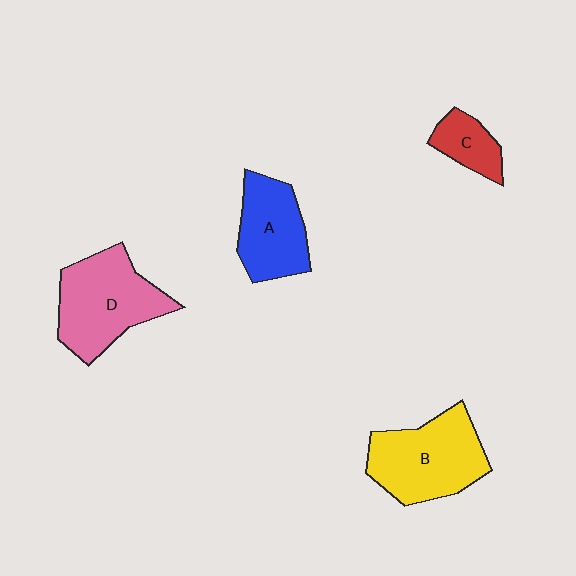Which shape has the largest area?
Shape B (yellow).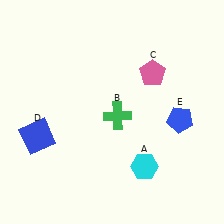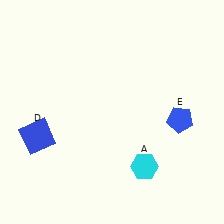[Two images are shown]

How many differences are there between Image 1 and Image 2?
There are 2 differences between the two images.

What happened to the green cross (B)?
The green cross (B) was removed in Image 2. It was in the bottom-right area of Image 1.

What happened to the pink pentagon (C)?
The pink pentagon (C) was removed in Image 2. It was in the top-right area of Image 1.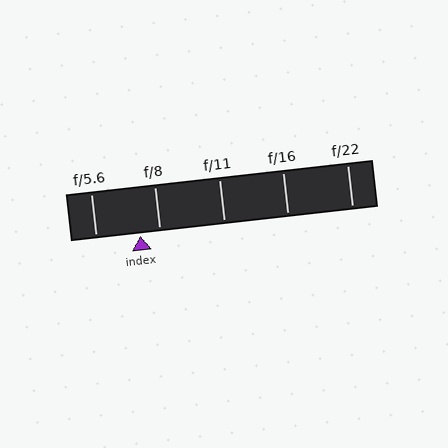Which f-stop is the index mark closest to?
The index mark is closest to f/8.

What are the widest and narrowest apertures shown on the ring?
The widest aperture shown is f/5.6 and the narrowest is f/22.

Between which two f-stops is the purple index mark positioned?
The index mark is between f/5.6 and f/8.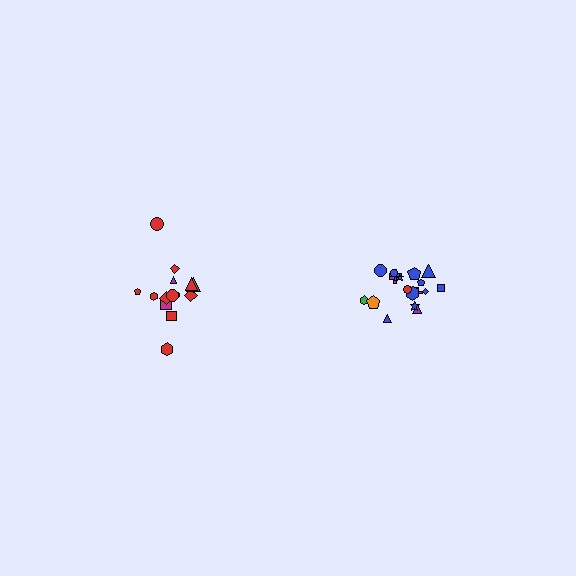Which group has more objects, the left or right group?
The right group.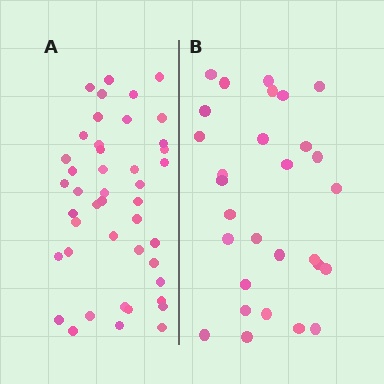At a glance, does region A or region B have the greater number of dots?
Region A (the left region) has more dots.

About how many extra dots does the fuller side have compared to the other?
Region A has approximately 15 more dots than region B.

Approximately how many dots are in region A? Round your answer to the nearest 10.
About 40 dots. (The exact count is 44, which rounds to 40.)